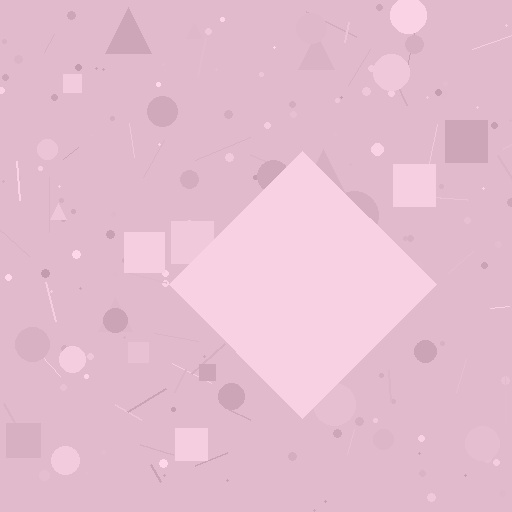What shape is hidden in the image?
A diamond is hidden in the image.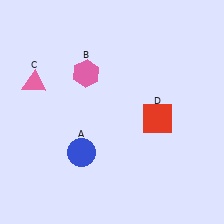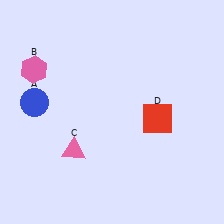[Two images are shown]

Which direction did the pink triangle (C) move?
The pink triangle (C) moved down.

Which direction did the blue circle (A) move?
The blue circle (A) moved up.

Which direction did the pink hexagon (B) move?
The pink hexagon (B) moved left.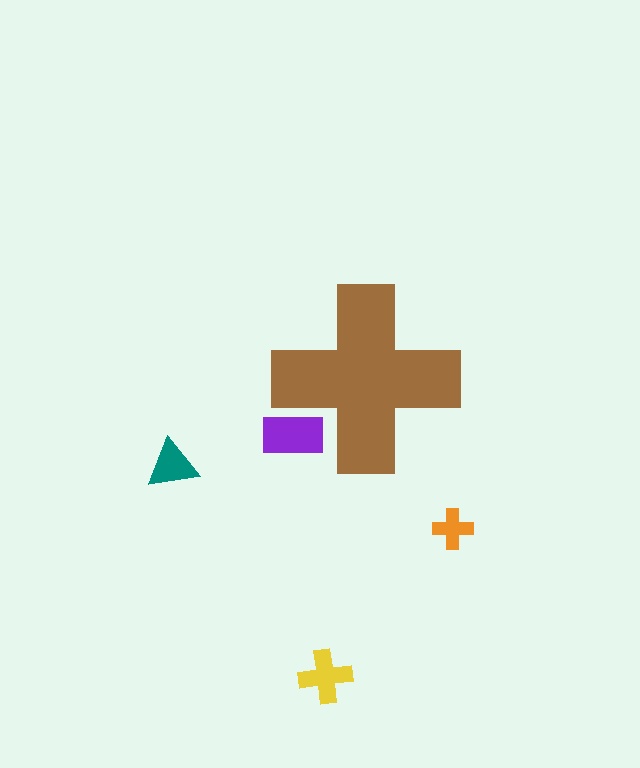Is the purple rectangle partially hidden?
Yes, the purple rectangle is partially hidden behind the brown cross.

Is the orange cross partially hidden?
No, the orange cross is fully visible.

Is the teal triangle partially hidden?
No, the teal triangle is fully visible.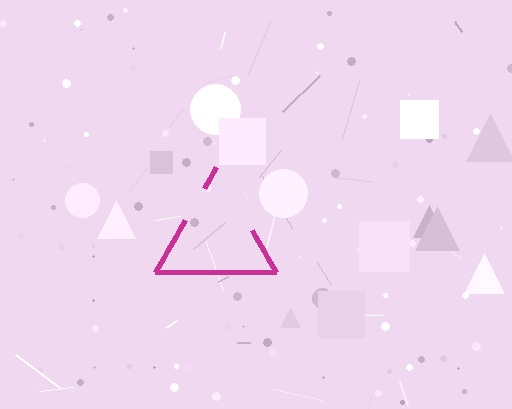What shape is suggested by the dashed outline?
The dashed outline suggests a triangle.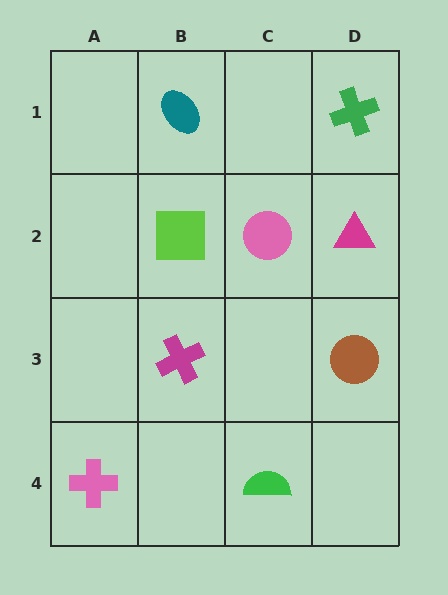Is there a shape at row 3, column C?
No, that cell is empty.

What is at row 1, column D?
A green cross.